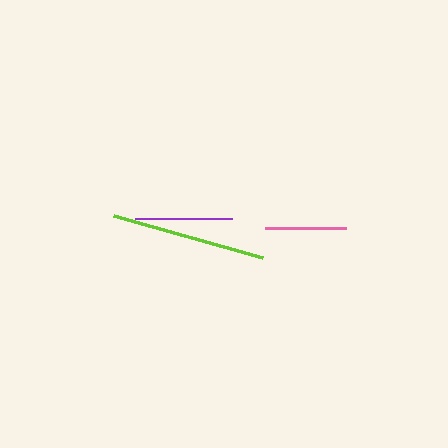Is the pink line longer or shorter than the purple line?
The purple line is longer than the pink line.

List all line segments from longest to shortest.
From longest to shortest: lime, purple, pink.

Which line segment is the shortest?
The pink line is the shortest at approximately 80 pixels.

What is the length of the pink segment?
The pink segment is approximately 80 pixels long.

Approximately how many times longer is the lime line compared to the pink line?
The lime line is approximately 1.9 times the length of the pink line.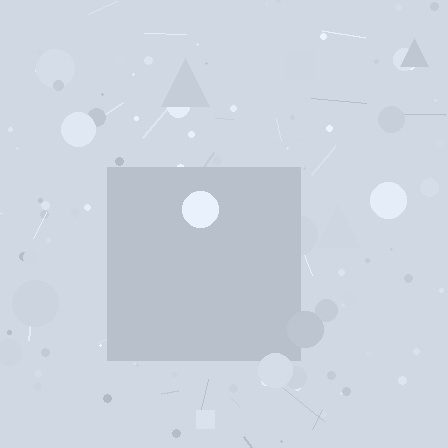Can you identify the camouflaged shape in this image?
The camouflaged shape is a square.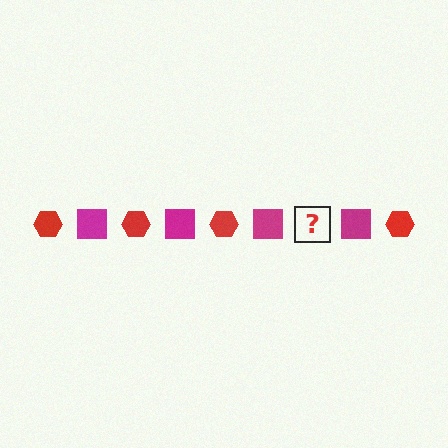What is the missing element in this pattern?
The missing element is a red hexagon.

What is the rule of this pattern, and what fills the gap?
The rule is that the pattern alternates between red hexagon and magenta square. The gap should be filled with a red hexagon.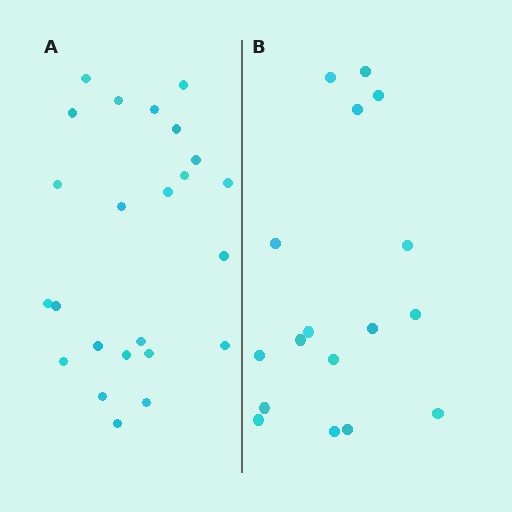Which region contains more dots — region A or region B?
Region A (the left region) has more dots.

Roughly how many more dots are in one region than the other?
Region A has roughly 8 or so more dots than region B.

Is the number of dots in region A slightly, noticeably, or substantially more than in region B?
Region A has noticeably more, but not dramatically so. The ratio is roughly 1.4 to 1.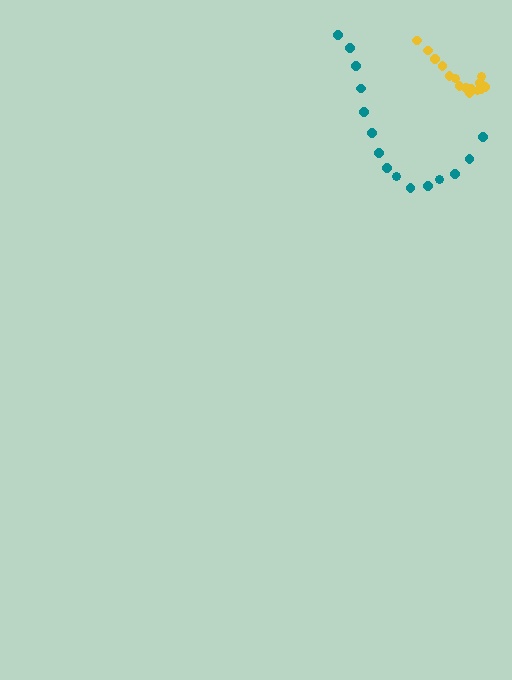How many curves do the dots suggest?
There are 2 distinct paths.